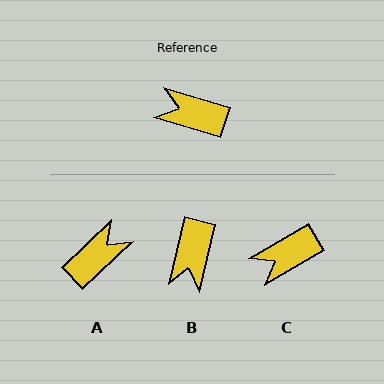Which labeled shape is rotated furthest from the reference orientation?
A, about 119 degrees away.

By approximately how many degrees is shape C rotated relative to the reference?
Approximately 48 degrees counter-clockwise.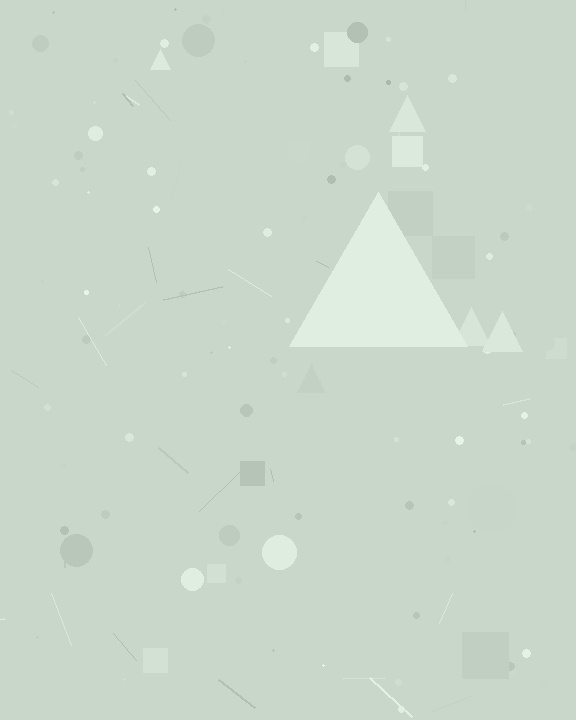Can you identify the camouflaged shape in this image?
The camouflaged shape is a triangle.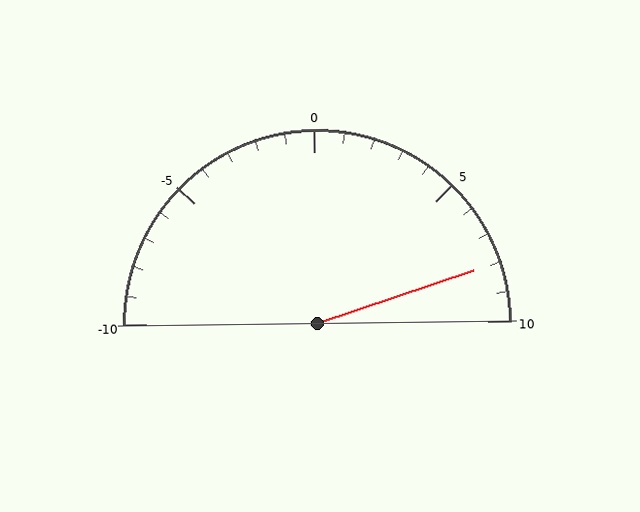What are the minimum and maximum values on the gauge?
The gauge ranges from -10 to 10.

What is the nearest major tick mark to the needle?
The nearest major tick mark is 10.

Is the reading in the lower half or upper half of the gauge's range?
The reading is in the upper half of the range (-10 to 10).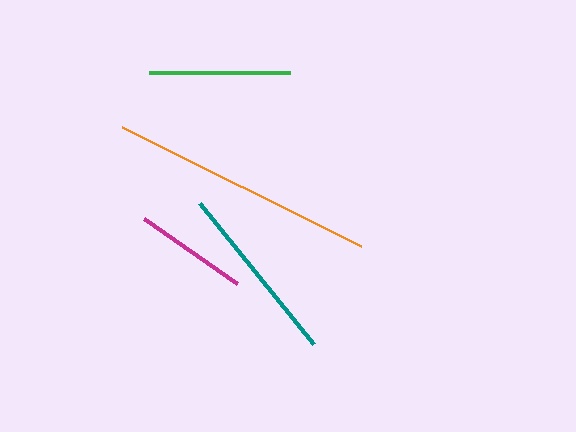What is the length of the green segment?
The green segment is approximately 141 pixels long.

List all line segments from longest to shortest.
From longest to shortest: orange, teal, green, magenta.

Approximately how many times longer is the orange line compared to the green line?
The orange line is approximately 1.9 times the length of the green line.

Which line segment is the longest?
The orange line is the longest at approximately 267 pixels.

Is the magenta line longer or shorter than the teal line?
The teal line is longer than the magenta line.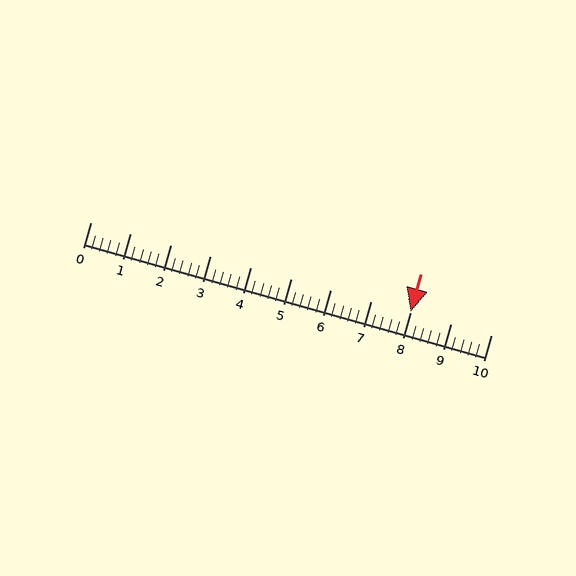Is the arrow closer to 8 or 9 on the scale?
The arrow is closer to 8.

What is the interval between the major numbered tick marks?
The major tick marks are spaced 1 units apart.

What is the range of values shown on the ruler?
The ruler shows values from 0 to 10.